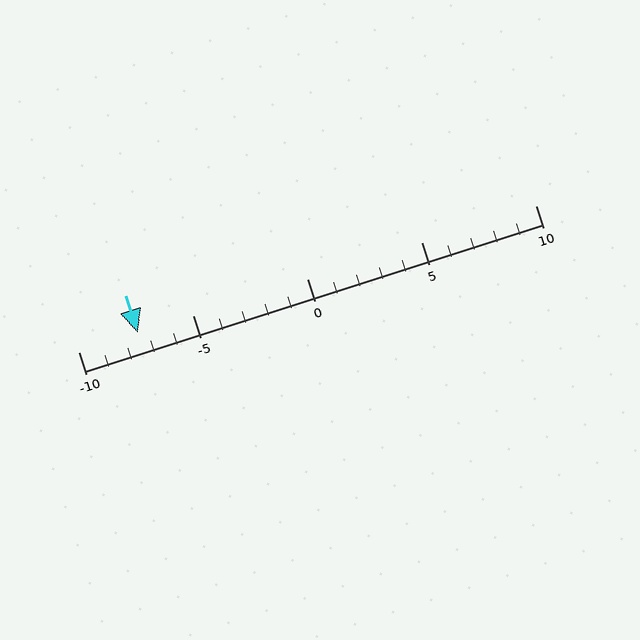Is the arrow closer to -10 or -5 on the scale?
The arrow is closer to -5.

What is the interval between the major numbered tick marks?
The major tick marks are spaced 5 units apart.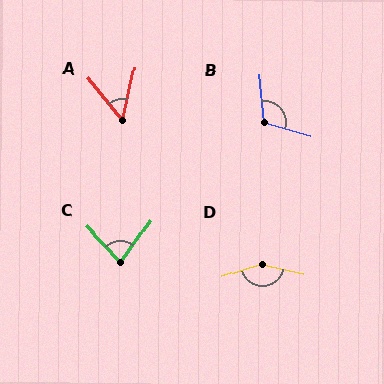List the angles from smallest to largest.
A (52°), C (79°), B (112°), D (148°).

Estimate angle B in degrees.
Approximately 112 degrees.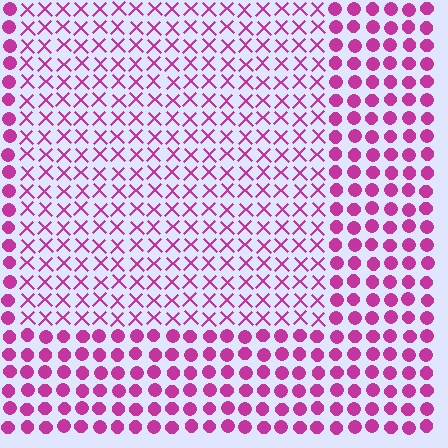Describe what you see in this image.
The image is filled with small magenta elements arranged in a uniform grid. A rectangle-shaped region contains X marks, while the surrounding area contains circles. The boundary is defined purely by the change in element shape.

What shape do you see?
I see a rectangle.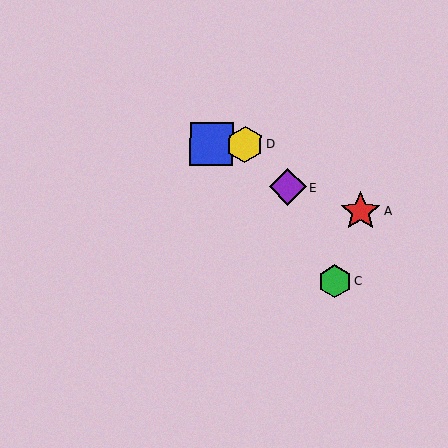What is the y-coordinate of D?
Object D is at y≈144.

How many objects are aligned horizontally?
2 objects (B, D) are aligned horizontally.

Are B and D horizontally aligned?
Yes, both are at y≈144.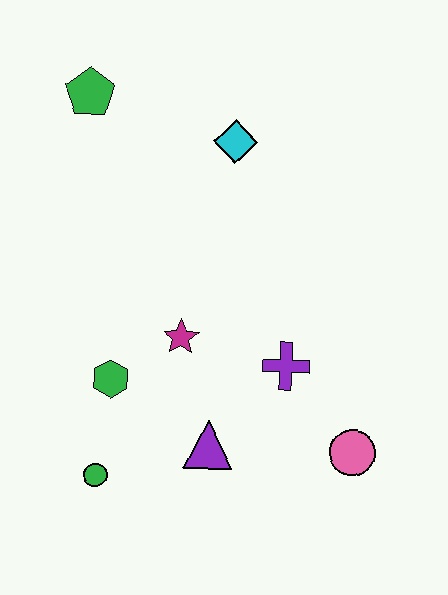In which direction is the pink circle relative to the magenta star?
The pink circle is to the right of the magenta star.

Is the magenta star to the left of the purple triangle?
Yes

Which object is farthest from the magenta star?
The green pentagon is farthest from the magenta star.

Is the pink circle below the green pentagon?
Yes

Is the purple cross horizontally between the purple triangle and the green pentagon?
No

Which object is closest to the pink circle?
The purple cross is closest to the pink circle.